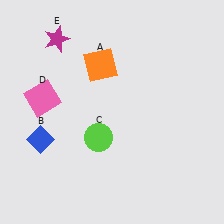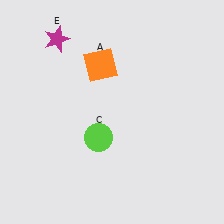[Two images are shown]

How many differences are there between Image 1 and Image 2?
There are 2 differences between the two images.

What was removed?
The pink square (D), the blue diamond (B) were removed in Image 2.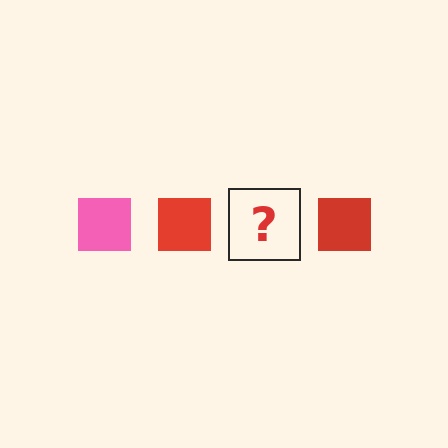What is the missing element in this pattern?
The missing element is a pink square.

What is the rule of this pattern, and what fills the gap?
The rule is that the pattern cycles through pink, red squares. The gap should be filled with a pink square.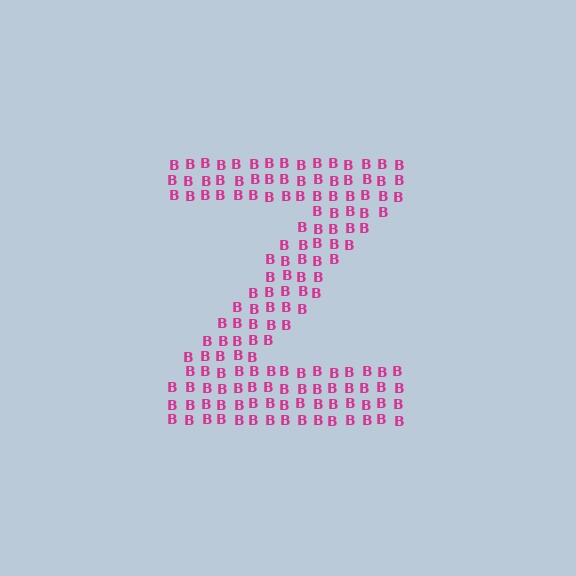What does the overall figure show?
The overall figure shows the letter Z.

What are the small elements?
The small elements are letter B's.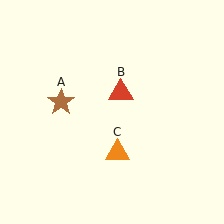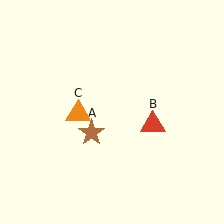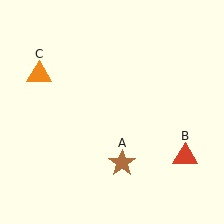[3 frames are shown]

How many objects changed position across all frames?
3 objects changed position: brown star (object A), red triangle (object B), orange triangle (object C).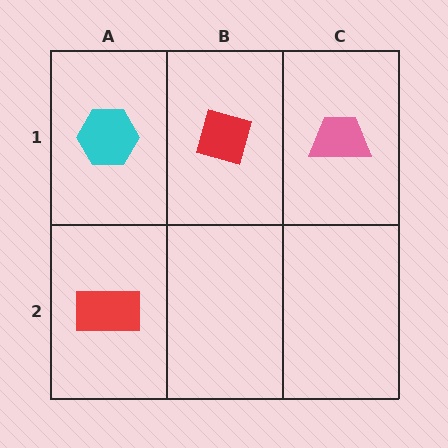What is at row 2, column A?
A red rectangle.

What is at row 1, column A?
A cyan hexagon.